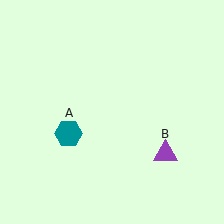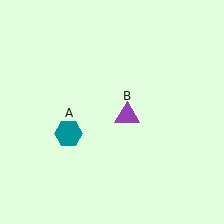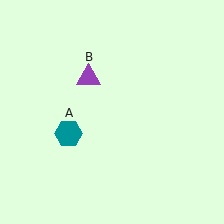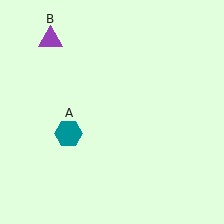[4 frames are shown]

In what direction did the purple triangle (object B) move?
The purple triangle (object B) moved up and to the left.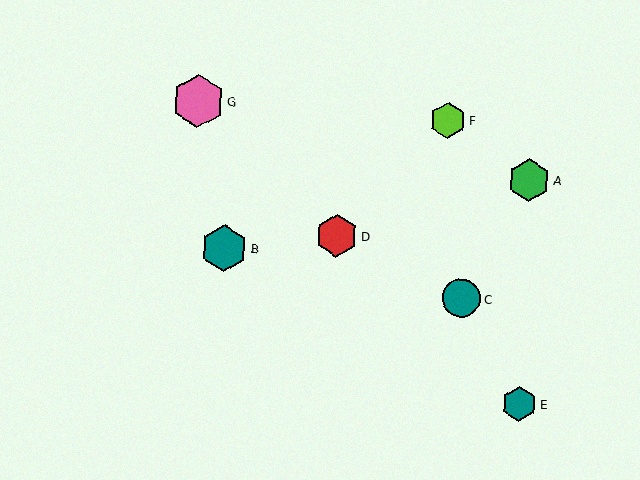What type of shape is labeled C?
Shape C is a teal circle.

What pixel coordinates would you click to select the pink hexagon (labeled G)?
Click at (198, 101) to select the pink hexagon G.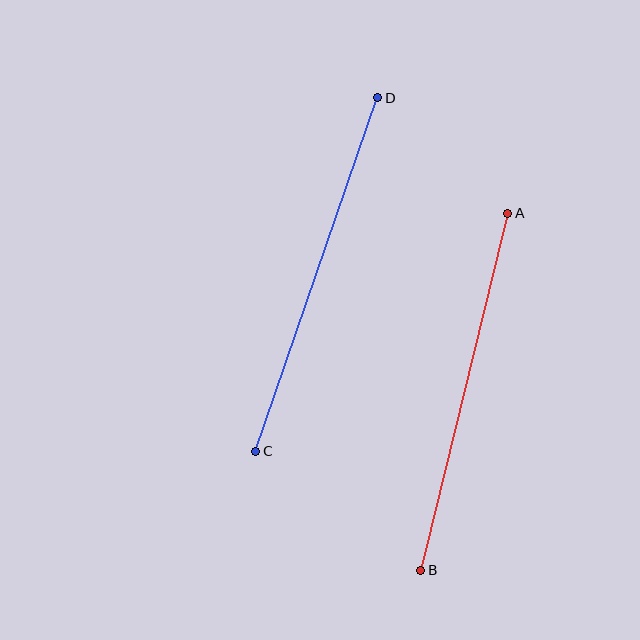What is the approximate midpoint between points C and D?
The midpoint is at approximately (317, 274) pixels.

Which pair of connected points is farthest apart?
Points C and D are farthest apart.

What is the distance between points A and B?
The distance is approximately 368 pixels.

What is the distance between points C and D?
The distance is approximately 374 pixels.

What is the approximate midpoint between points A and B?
The midpoint is at approximately (464, 392) pixels.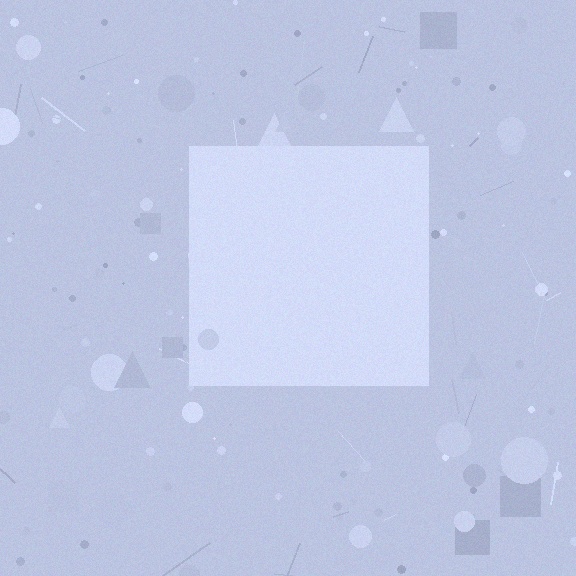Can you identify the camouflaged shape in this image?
The camouflaged shape is a square.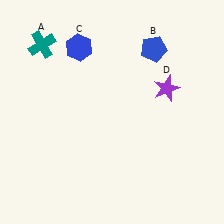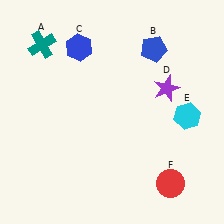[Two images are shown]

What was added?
A cyan hexagon (E), a red circle (F) were added in Image 2.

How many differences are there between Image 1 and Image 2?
There are 2 differences between the two images.